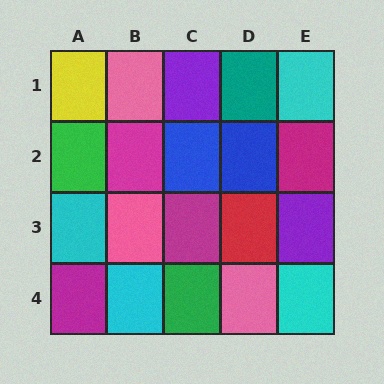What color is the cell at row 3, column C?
Magenta.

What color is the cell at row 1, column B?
Pink.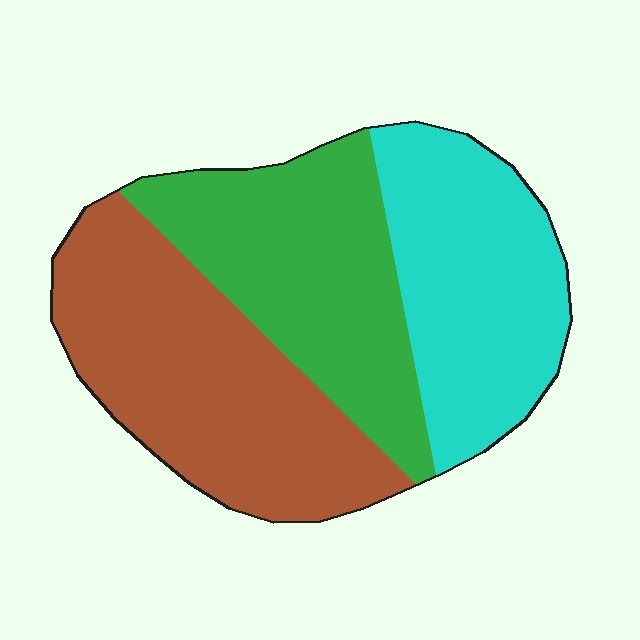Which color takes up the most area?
Brown, at roughly 40%.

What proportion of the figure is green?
Green takes up about one third (1/3) of the figure.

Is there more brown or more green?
Brown.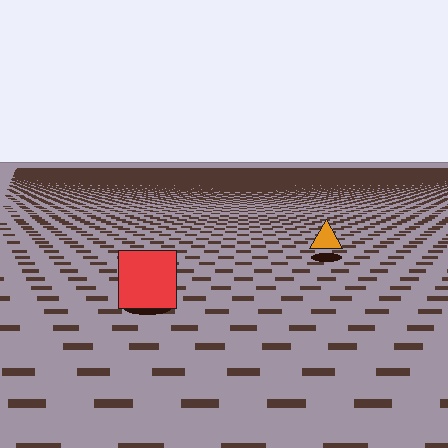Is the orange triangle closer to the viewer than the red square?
No. The red square is closer — you can tell from the texture gradient: the ground texture is coarser near it.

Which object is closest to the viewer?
The red square is closest. The texture marks near it are larger and more spread out.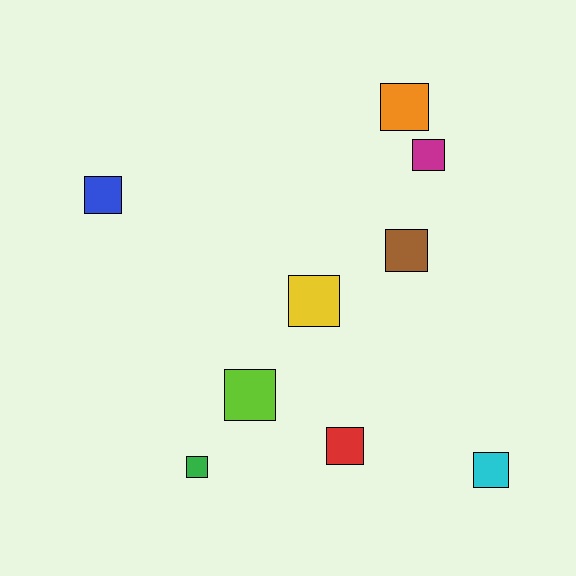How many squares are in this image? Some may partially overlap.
There are 9 squares.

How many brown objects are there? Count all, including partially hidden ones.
There is 1 brown object.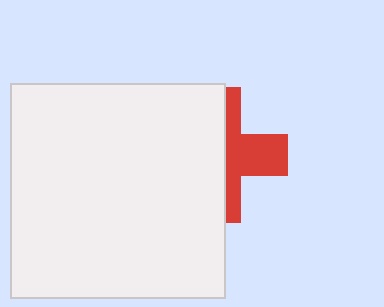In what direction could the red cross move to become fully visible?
The red cross could move right. That would shift it out from behind the white square entirely.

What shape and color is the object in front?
The object in front is a white square.